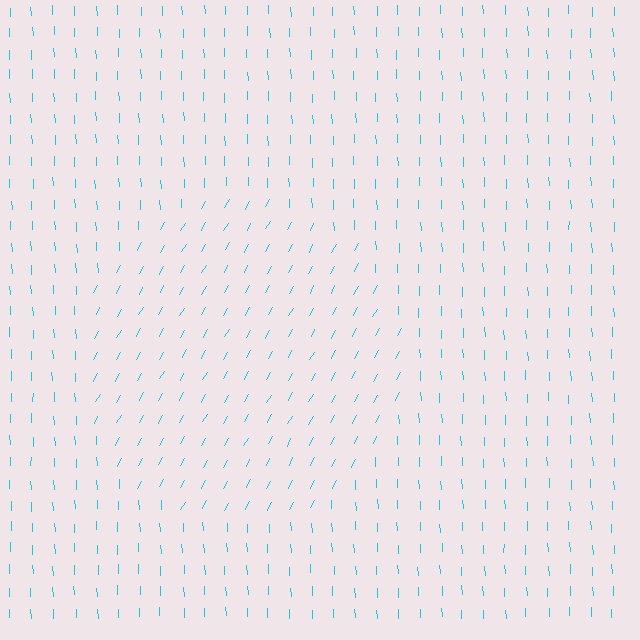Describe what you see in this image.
The image is filled with small cyan line segments. A circle region in the image has lines oriented differently from the surrounding lines, creating a visible texture boundary.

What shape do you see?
I see a circle.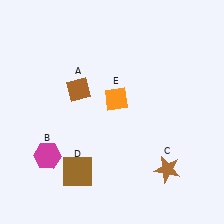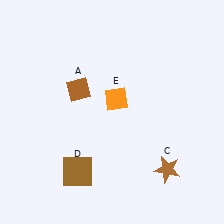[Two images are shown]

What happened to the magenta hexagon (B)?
The magenta hexagon (B) was removed in Image 2. It was in the bottom-left area of Image 1.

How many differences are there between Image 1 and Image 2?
There is 1 difference between the two images.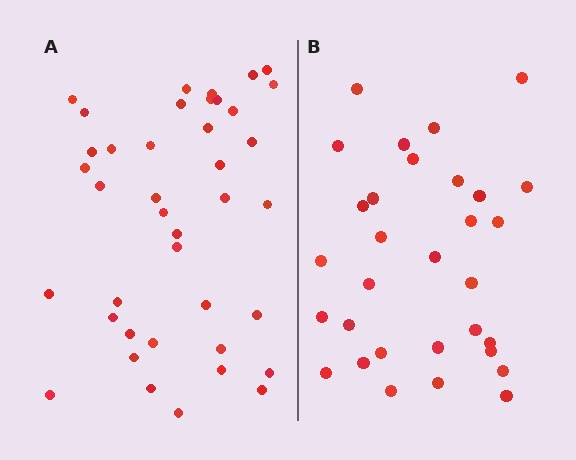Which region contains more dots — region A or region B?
Region A (the left region) has more dots.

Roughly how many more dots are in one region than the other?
Region A has roughly 8 or so more dots than region B.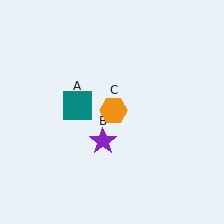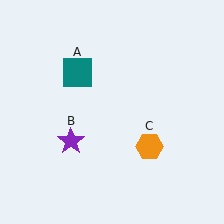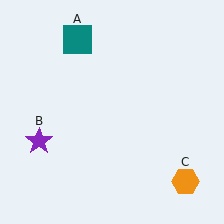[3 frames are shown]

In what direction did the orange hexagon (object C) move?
The orange hexagon (object C) moved down and to the right.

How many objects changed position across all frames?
3 objects changed position: teal square (object A), purple star (object B), orange hexagon (object C).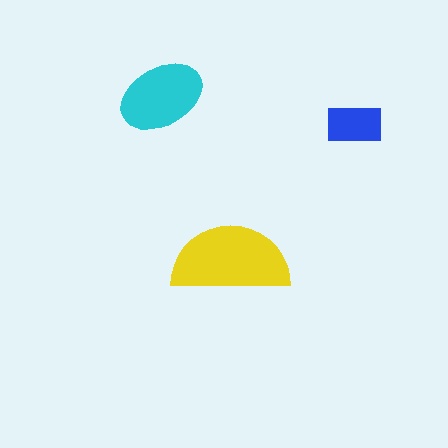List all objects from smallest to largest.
The blue rectangle, the cyan ellipse, the yellow semicircle.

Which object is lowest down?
The yellow semicircle is bottommost.